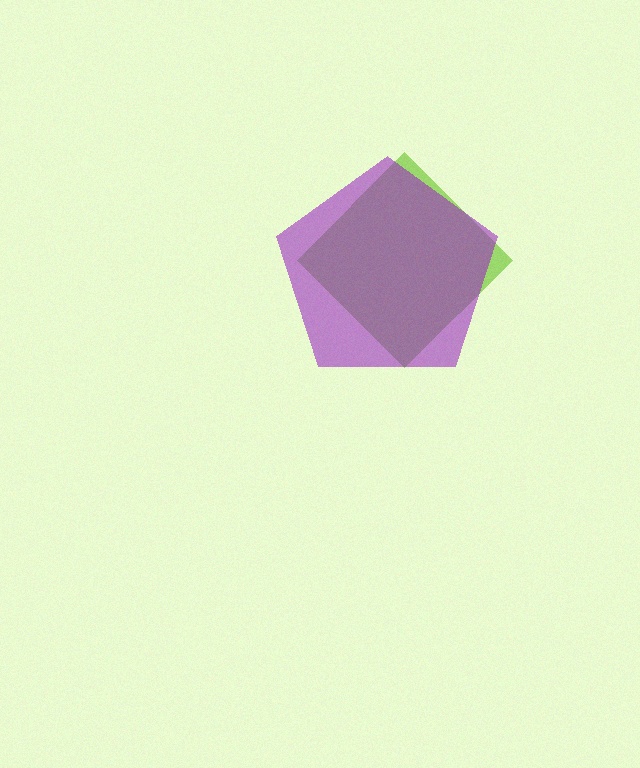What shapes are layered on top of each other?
The layered shapes are: a lime diamond, a purple pentagon.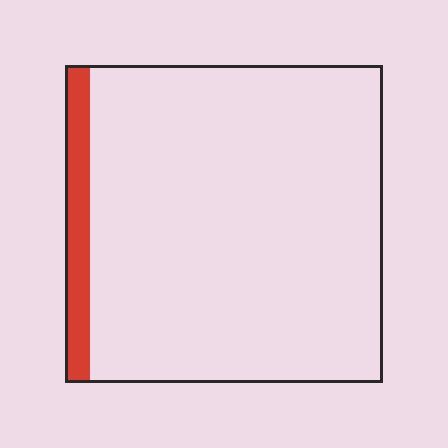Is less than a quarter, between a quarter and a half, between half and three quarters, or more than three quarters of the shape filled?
Less than a quarter.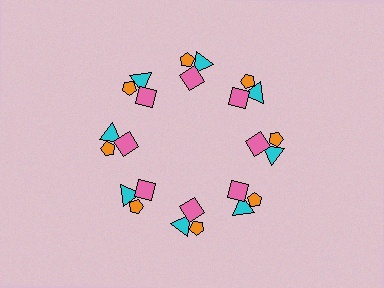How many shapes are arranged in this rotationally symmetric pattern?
There are 24 shapes, arranged in 8 groups of 3.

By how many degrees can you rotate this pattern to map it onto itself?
The pattern maps onto itself every 45 degrees of rotation.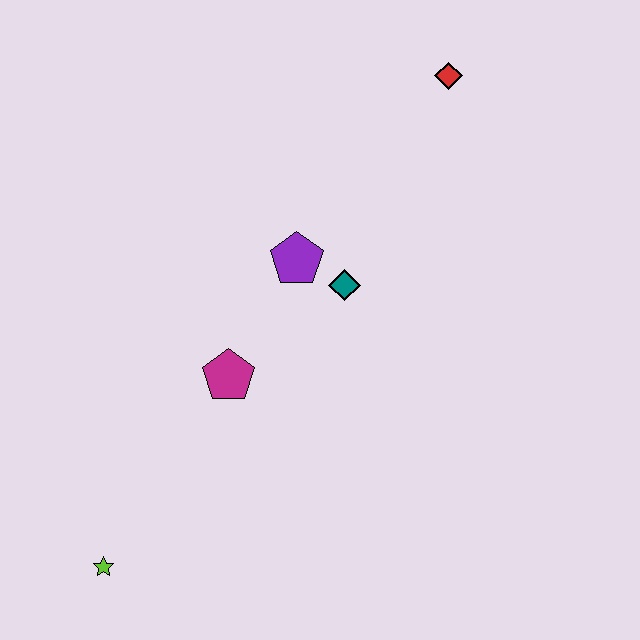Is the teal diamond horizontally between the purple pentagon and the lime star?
No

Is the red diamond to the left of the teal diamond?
No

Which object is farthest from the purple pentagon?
The lime star is farthest from the purple pentagon.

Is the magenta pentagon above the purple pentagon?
No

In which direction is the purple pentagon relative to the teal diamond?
The purple pentagon is to the left of the teal diamond.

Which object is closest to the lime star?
The magenta pentagon is closest to the lime star.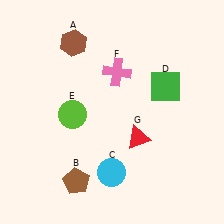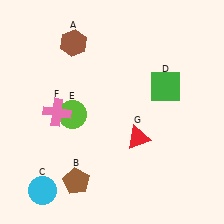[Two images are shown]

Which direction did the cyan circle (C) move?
The cyan circle (C) moved left.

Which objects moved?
The objects that moved are: the cyan circle (C), the pink cross (F).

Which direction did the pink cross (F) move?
The pink cross (F) moved left.